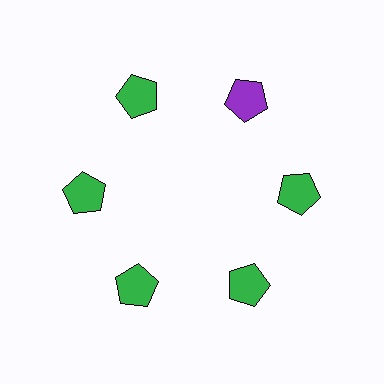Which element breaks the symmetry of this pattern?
The purple pentagon at roughly the 1 o'clock position breaks the symmetry. All other shapes are green pentagons.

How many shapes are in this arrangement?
There are 6 shapes arranged in a ring pattern.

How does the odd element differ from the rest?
It has a different color: purple instead of green.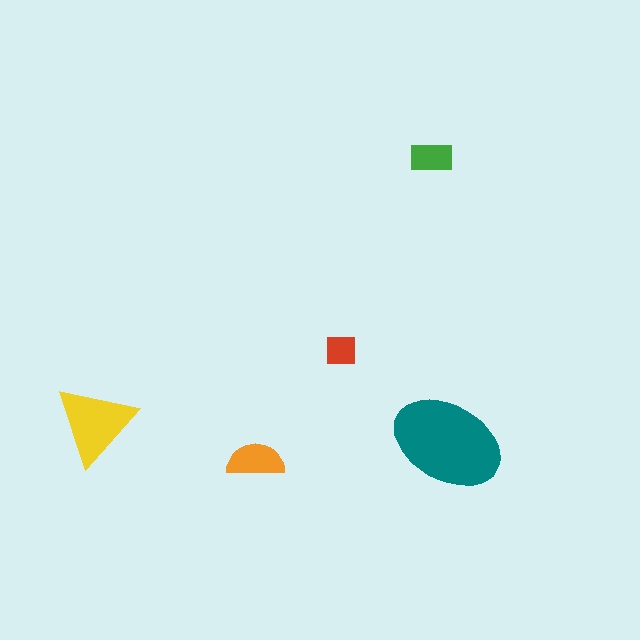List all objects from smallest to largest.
The red square, the green rectangle, the orange semicircle, the yellow triangle, the teal ellipse.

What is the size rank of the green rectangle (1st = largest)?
4th.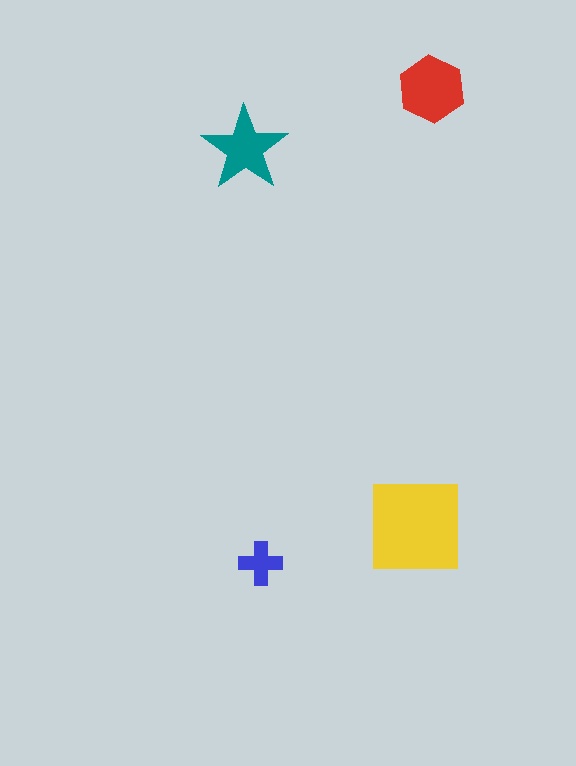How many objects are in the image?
There are 4 objects in the image.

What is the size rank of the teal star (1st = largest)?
3rd.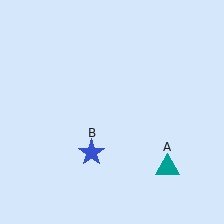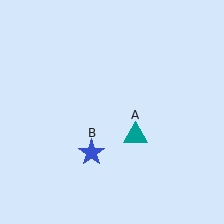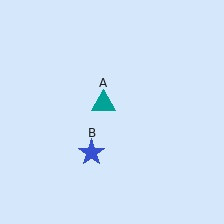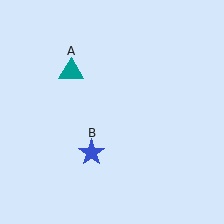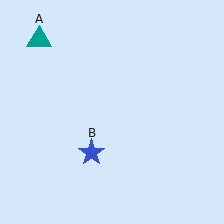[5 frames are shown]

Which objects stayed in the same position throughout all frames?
Blue star (object B) remained stationary.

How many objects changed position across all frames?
1 object changed position: teal triangle (object A).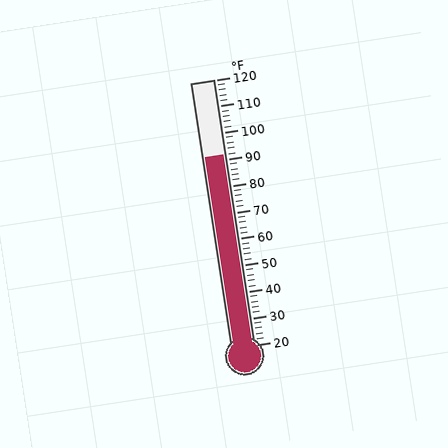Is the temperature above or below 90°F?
The temperature is above 90°F.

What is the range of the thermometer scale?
The thermometer scale ranges from 20°F to 120°F.